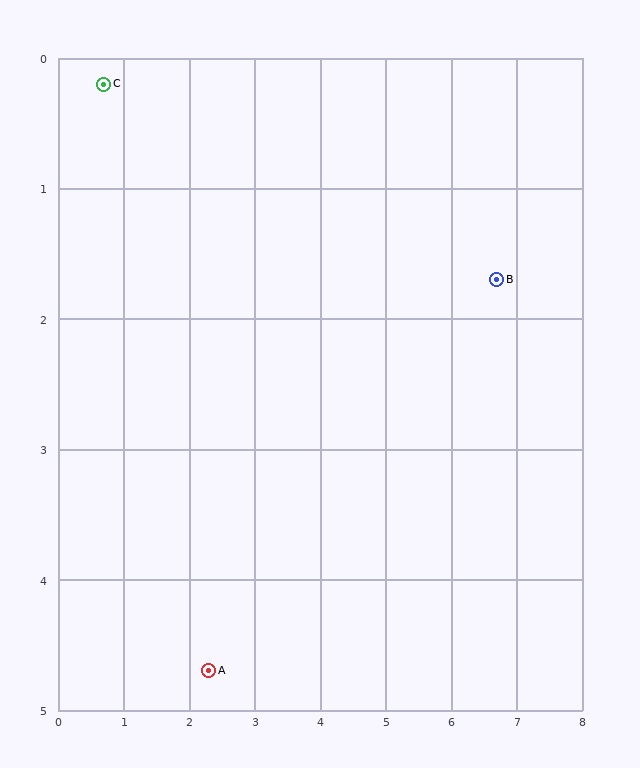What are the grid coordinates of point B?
Point B is at approximately (6.7, 1.7).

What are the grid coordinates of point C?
Point C is at approximately (0.7, 0.2).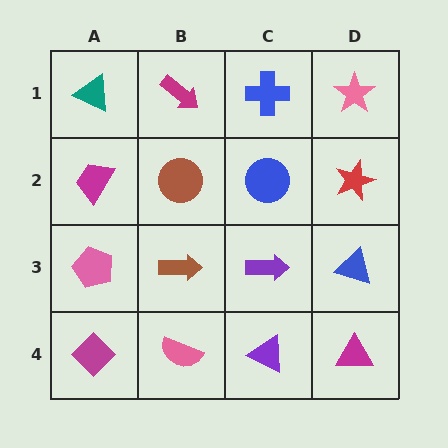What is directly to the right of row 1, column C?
A pink star.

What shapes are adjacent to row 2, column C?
A blue cross (row 1, column C), a purple arrow (row 3, column C), a brown circle (row 2, column B), a red star (row 2, column D).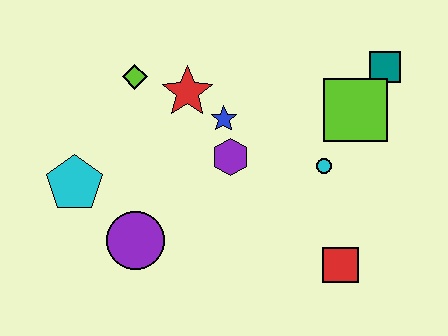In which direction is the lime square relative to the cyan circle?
The lime square is above the cyan circle.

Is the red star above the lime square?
Yes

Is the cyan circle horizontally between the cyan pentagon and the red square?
Yes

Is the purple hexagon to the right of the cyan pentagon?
Yes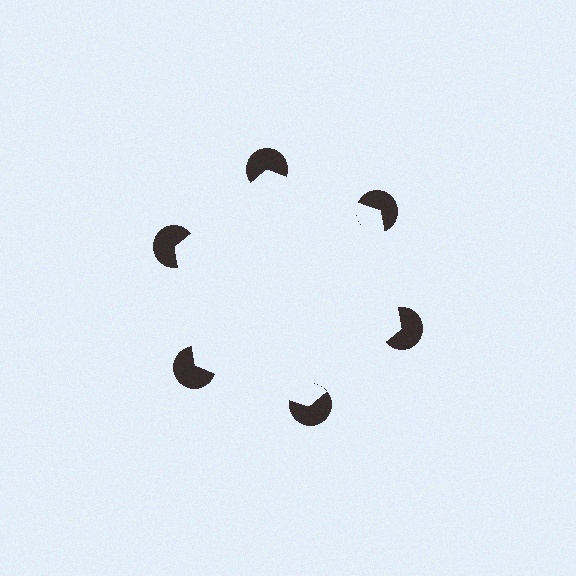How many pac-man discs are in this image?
There are 6 — one at each vertex of the illusory hexagon.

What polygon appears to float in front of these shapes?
An illusory hexagon — its edges are inferred from the aligned wedge cuts in the pac-man discs, not physically drawn.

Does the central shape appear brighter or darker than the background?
It typically appears slightly brighter than the background, even though no actual brightness change is drawn.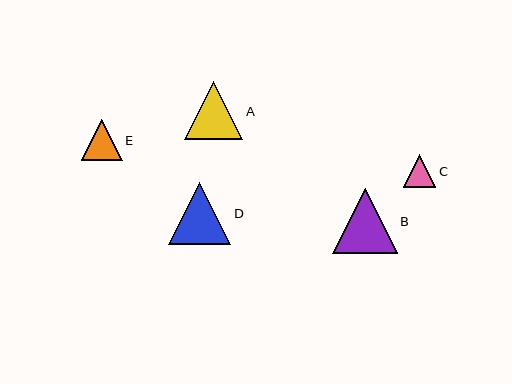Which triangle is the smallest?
Triangle C is the smallest with a size of approximately 33 pixels.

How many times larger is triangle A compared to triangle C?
Triangle A is approximately 1.8 times the size of triangle C.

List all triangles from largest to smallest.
From largest to smallest: B, D, A, E, C.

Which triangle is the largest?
Triangle B is the largest with a size of approximately 65 pixels.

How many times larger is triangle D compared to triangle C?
Triangle D is approximately 1.9 times the size of triangle C.